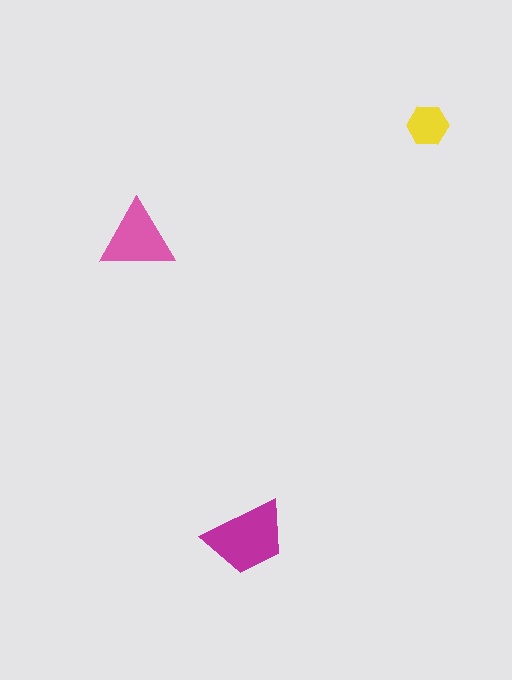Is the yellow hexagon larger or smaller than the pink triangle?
Smaller.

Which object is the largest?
The magenta trapezoid.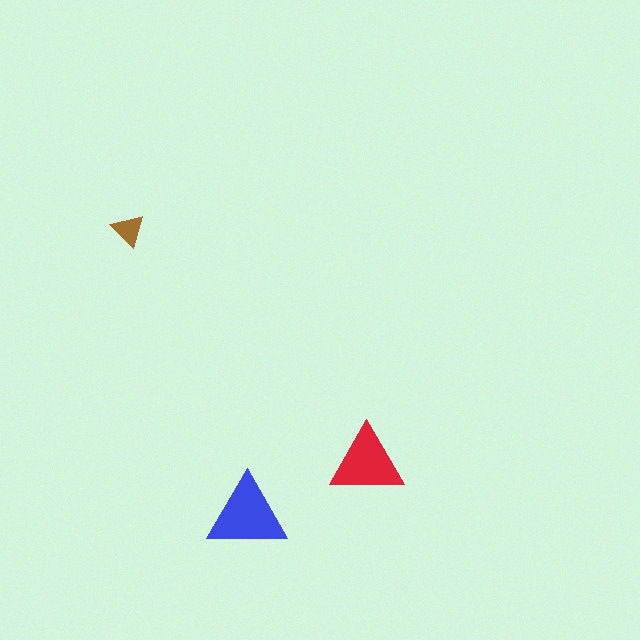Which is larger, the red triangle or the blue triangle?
The blue one.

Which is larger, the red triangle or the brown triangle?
The red one.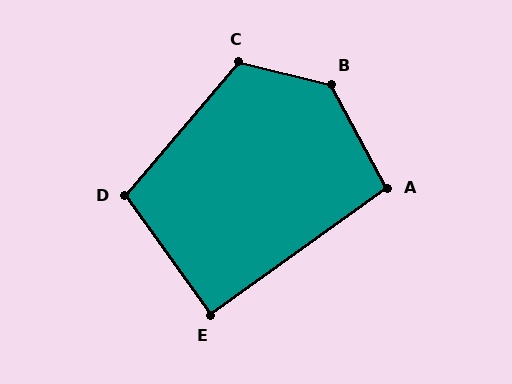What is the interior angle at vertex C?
Approximately 117 degrees (obtuse).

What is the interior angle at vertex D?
Approximately 104 degrees (obtuse).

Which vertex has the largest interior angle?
B, at approximately 132 degrees.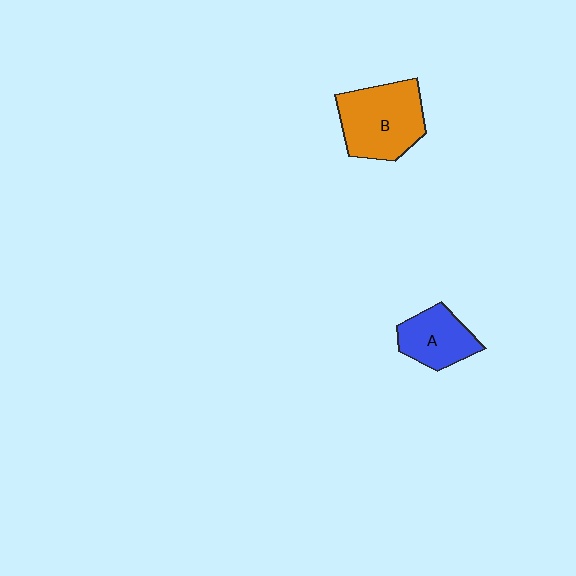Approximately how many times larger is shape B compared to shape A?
Approximately 1.6 times.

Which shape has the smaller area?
Shape A (blue).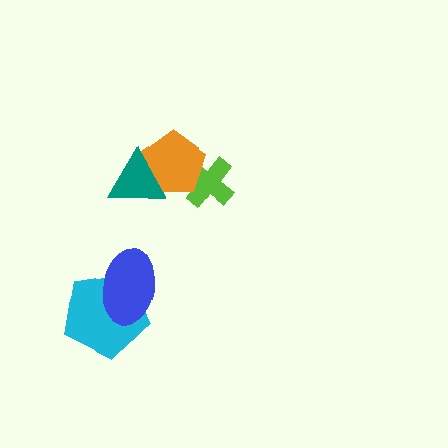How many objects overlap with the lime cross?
1 object overlaps with the lime cross.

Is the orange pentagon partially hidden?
Yes, it is partially covered by another shape.